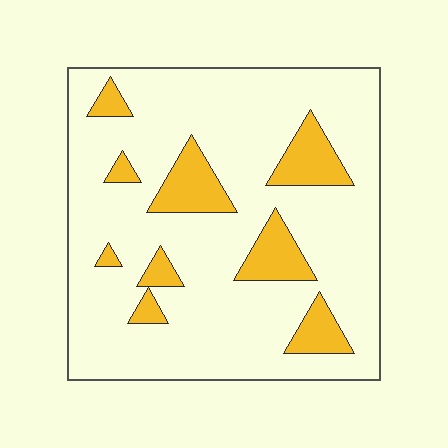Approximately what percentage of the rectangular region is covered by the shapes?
Approximately 15%.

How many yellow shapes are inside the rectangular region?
9.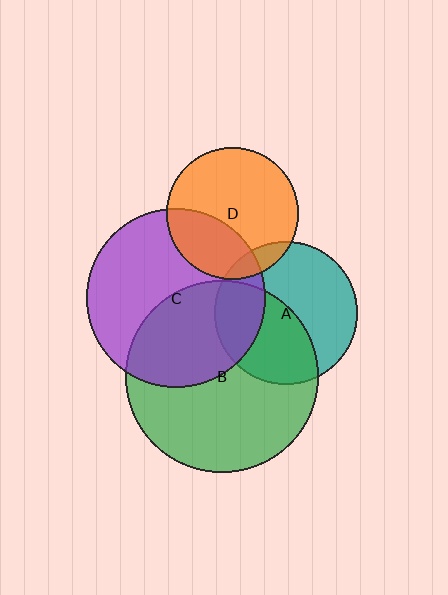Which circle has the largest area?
Circle B (green).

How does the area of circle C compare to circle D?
Approximately 1.8 times.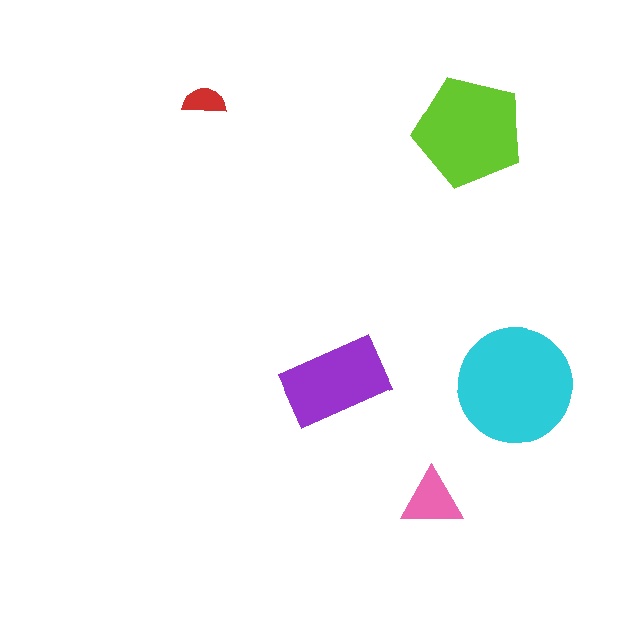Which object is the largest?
The cyan circle.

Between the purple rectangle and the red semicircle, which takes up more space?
The purple rectangle.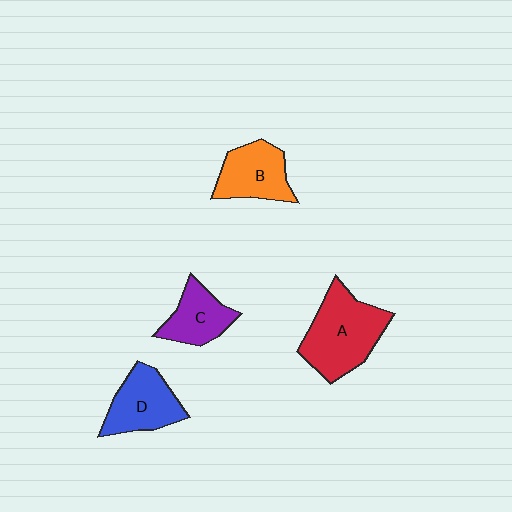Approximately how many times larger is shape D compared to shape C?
Approximately 1.3 times.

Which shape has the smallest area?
Shape C (purple).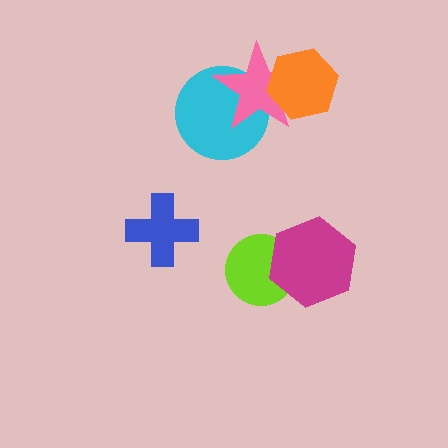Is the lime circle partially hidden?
Yes, it is partially covered by another shape.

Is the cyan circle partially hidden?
Yes, it is partially covered by another shape.